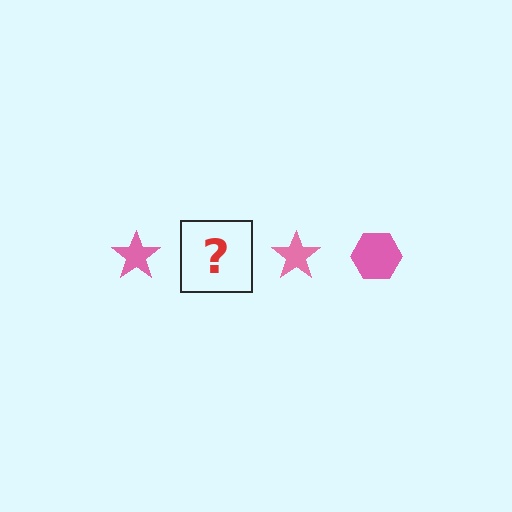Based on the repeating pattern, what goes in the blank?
The blank should be a pink hexagon.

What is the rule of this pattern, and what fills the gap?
The rule is that the pattern cycles through star, hexagon shapes in pink. The gap should be filled with a pink hexagon.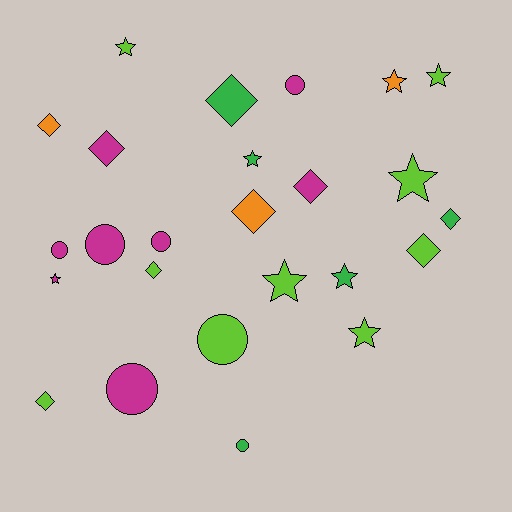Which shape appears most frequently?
Diamond, with 9 objects.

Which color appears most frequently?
Lime, with 9 objects.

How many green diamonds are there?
There are 2 green diamonds.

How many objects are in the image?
There are 25 objects.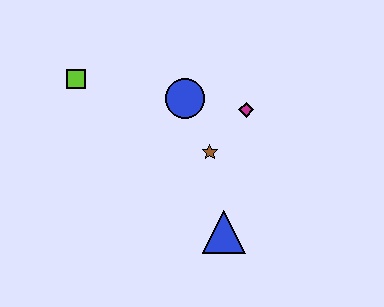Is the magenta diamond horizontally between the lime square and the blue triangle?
No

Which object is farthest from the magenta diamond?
The lime square is farthest from the magenta diamond.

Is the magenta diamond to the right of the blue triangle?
Yes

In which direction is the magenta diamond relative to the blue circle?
The magenta diamond is to the right of the blue circle.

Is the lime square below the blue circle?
No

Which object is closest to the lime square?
The blue circle is closest to the lime square.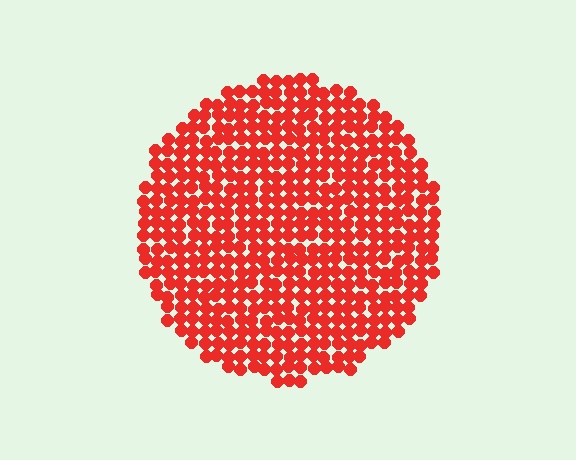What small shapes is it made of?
It is made of small circles.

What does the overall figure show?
The overall figure shows a circle.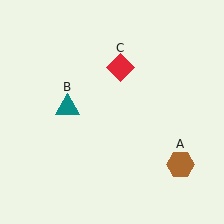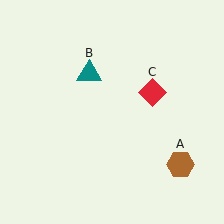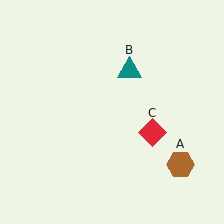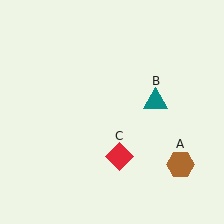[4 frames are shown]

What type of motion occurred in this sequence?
The teal triangle (object B), red diamond (object C) rotated clockwise around the center of the scene.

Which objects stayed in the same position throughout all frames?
Brown hexagon (object A) remained stationary.